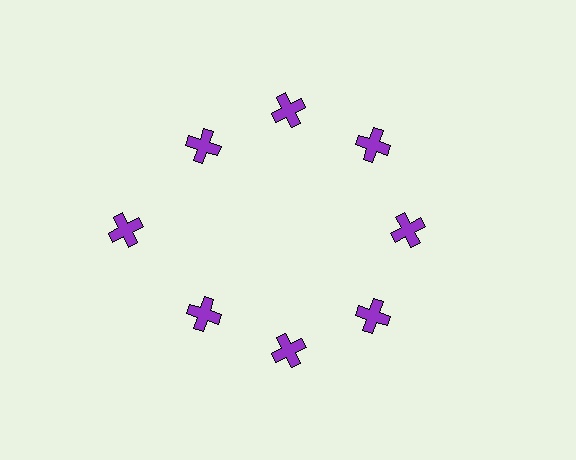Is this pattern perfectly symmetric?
No. The 8 purple crosses are arranged in a ring, but one element near the 9 o'clock position is pushed outward from the center, breaking the 8-fold rotational symmetry.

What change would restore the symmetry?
The symmetry would be restored by moving it inward, back onto the ring so that all 8 crosses sit at equal angles and equal distance from the center.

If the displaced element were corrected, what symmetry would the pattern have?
It would have 8-fold rotational symmetry — the pattern would map onto itself every 45 degrees.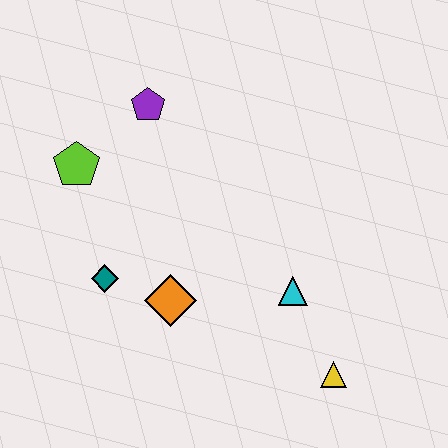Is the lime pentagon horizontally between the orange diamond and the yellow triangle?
No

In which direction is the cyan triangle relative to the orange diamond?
The cyan triangle is to the right of the orange diamond.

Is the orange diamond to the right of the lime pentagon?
Yes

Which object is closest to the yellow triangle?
The cyan triangle is closest to the yellow triangle.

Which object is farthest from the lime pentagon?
The yellow triangle is farthest from the lime pentagon.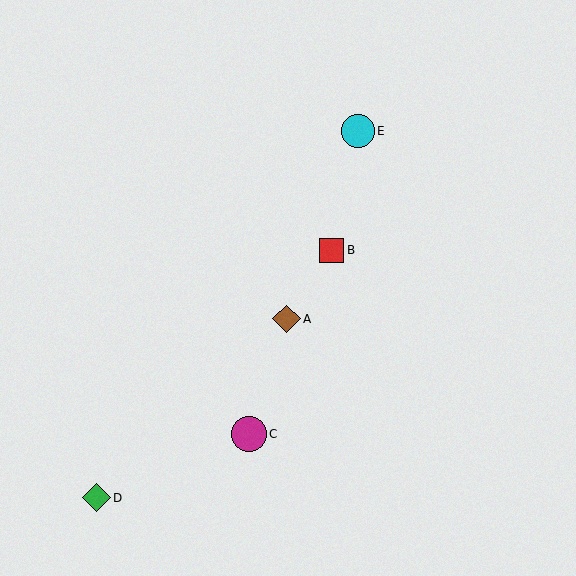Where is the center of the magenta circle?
The center of the magenta circle is at (249, 434).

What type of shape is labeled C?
Shape C is a magenta circle.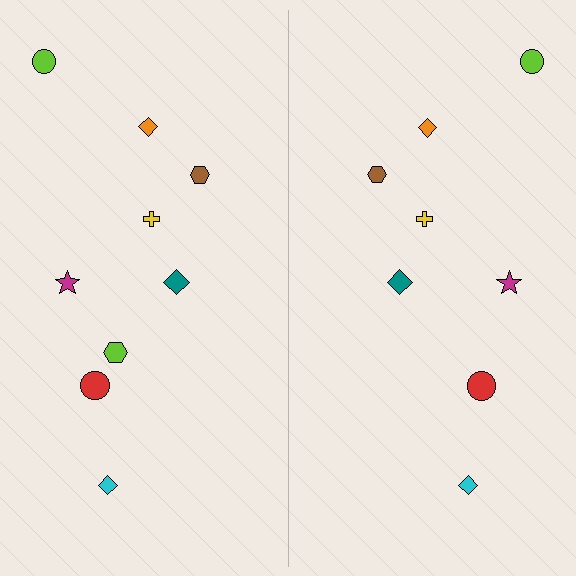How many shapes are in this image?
There are 17 shapes in this image.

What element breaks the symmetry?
A lime hexagon is missing from the right side.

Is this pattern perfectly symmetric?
No, the pattern is not perfectly symmetric. A lime hexagon is missing from the right side.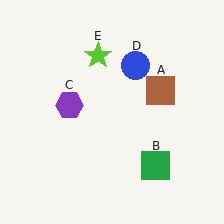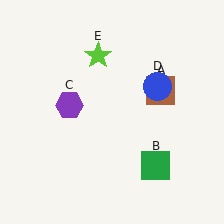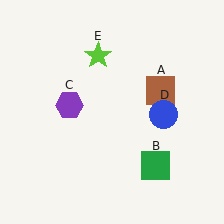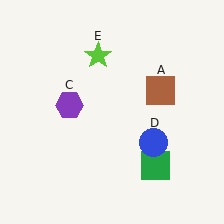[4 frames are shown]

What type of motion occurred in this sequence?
The blue circle (object D) rotated clockwise around the center of the scene.